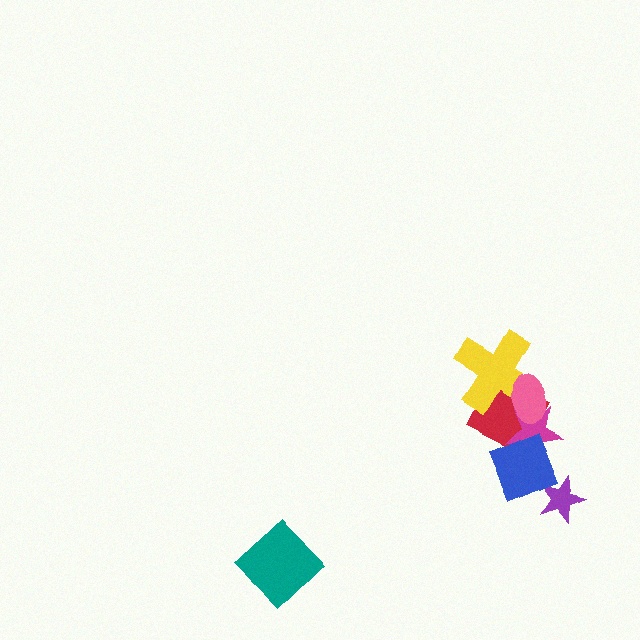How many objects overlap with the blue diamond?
3 objects overlap with the blue diamond.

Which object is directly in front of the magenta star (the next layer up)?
The pink ellipse is directly in front of the magenta star.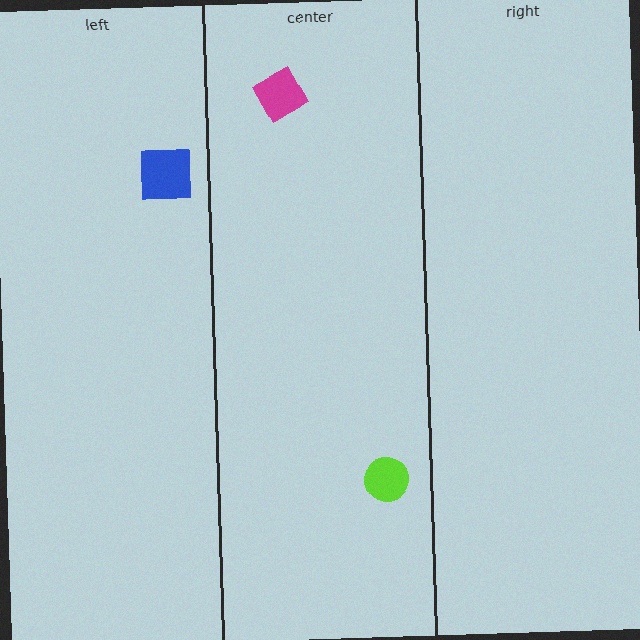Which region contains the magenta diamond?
The center region.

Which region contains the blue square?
The left region.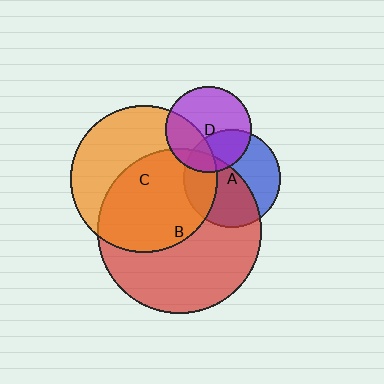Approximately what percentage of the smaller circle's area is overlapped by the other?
Approximately 15%.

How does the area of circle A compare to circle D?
Approximately 1.3 times.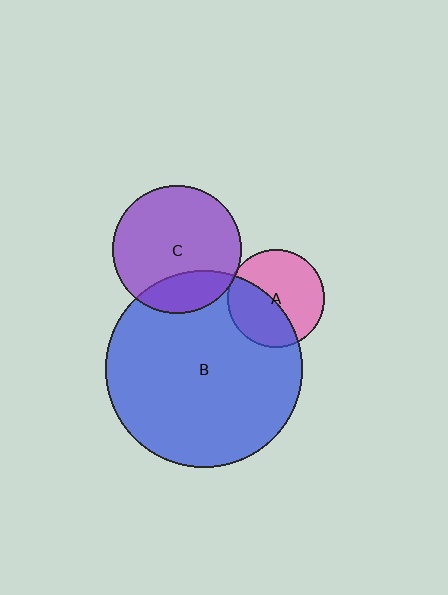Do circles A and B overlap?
Yes.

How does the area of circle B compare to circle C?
Approximately 2.4 times.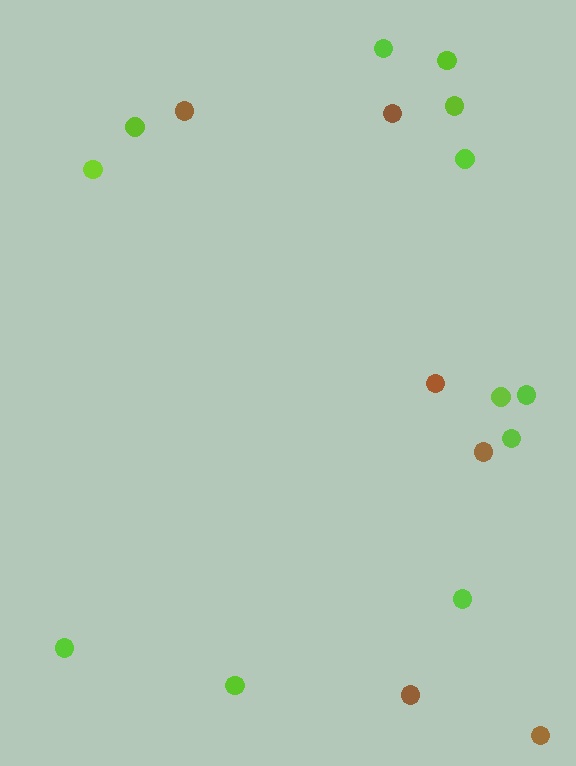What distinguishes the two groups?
There are 2 groups: one group of brown circles (6) and one group of lime circles (12).